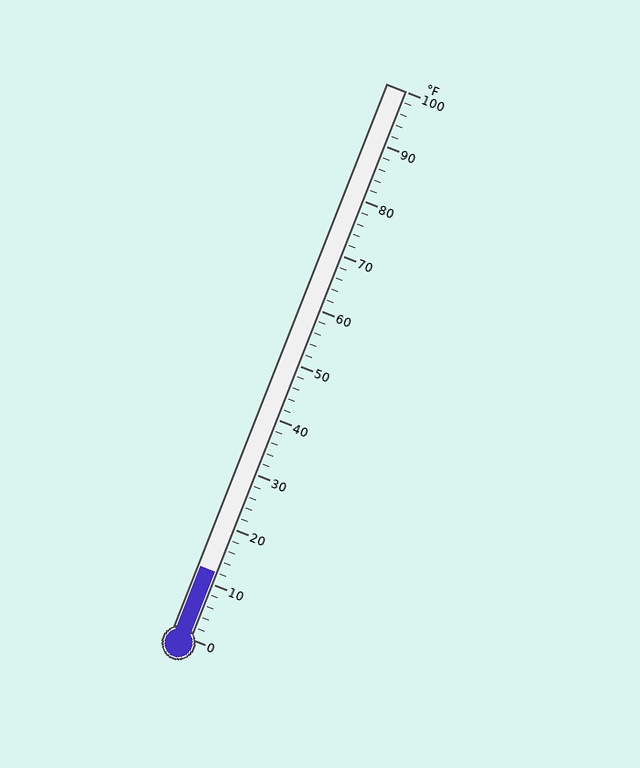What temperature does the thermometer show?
The thermometer shows approximately 12°F.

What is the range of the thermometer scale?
The thermometer scale ranges from 0°F to 100°F.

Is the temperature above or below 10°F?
The temperature is above 10°F.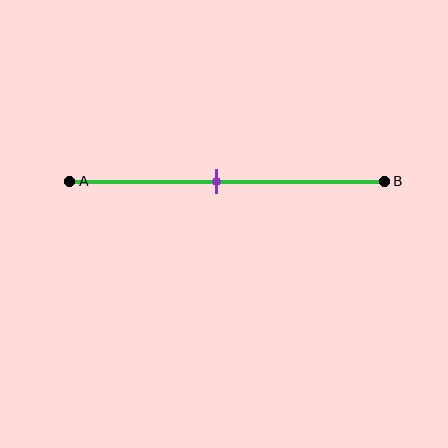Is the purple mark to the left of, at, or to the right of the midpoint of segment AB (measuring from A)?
The purple mark is to the left of the midpoint of segment AB.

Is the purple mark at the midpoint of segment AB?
No, the mark is at about 45% from A, not at the 50% midpoint.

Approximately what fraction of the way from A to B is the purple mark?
The purple mark is approximately 45% of the way from A to B.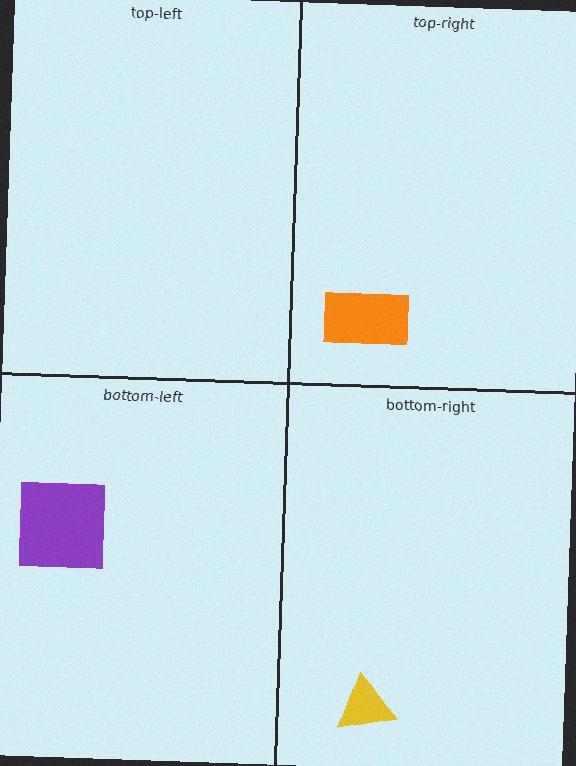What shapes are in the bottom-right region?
The yellow triangle.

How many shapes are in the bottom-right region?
1.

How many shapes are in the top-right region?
1.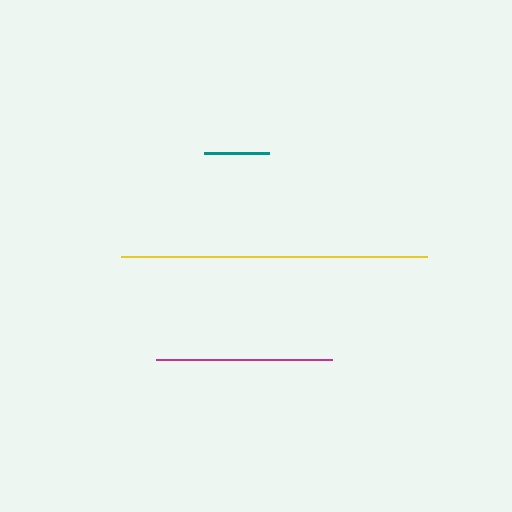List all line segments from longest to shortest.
From longest to shortest: yellow, magenta, teal.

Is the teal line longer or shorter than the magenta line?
The magenta line is longer than the teal line.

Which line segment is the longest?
The yellow line is the longest at approximately 307 pixels.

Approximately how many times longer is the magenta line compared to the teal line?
The magenta line is approximately 2.7 times the length of the teal line.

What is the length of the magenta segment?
The magenta segment is approximately 176 pixels long.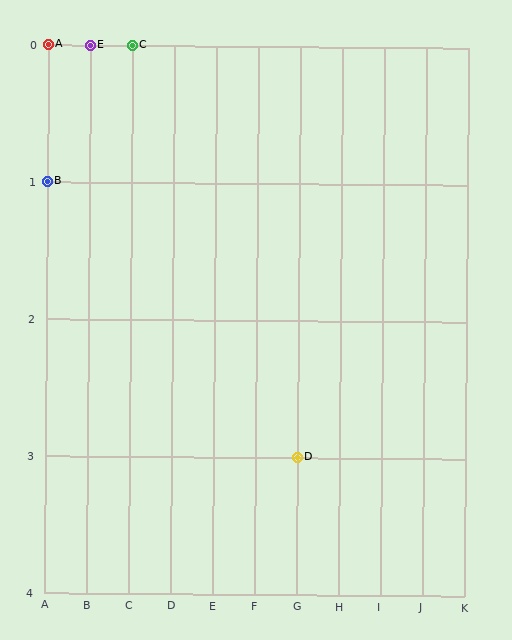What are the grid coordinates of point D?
Point D is at grid coordinates (G, 3).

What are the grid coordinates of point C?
Point C is at grid coordinates (C, 0).